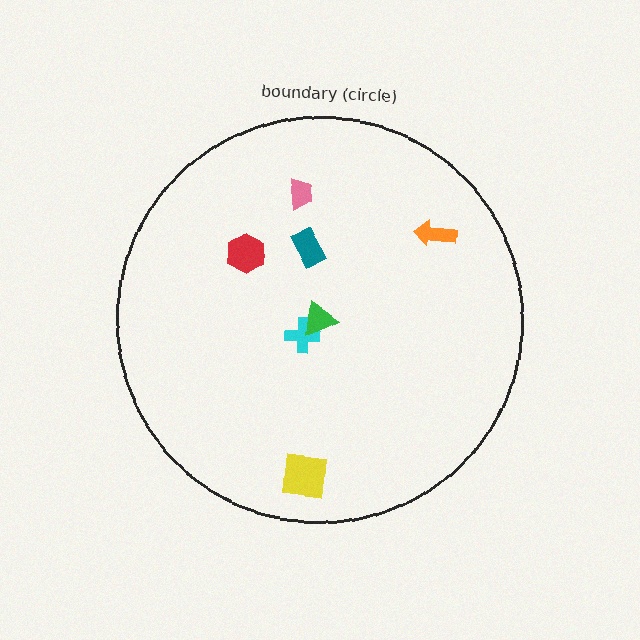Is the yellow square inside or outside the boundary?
Inside.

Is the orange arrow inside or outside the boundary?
Inside.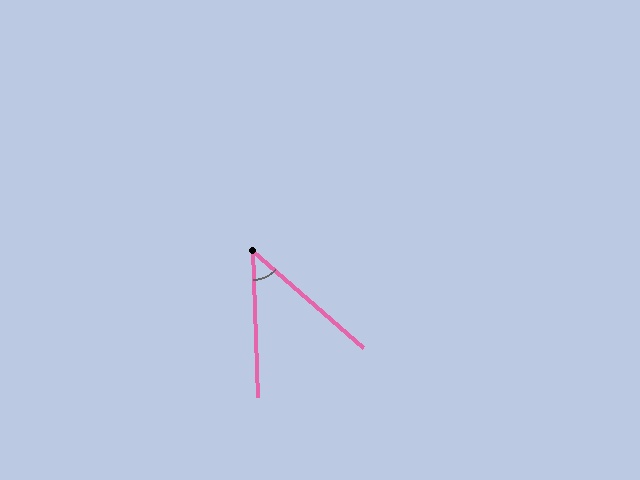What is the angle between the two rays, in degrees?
Approximately 47 degrees.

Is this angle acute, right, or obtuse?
It is acute.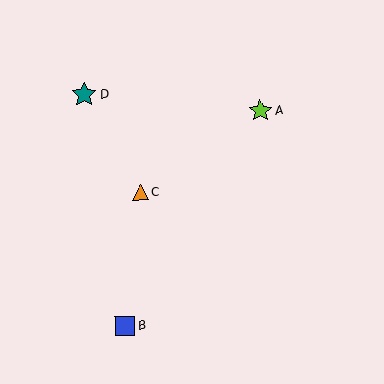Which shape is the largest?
The teal star (labeled D) is the largest.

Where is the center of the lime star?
The center of the lime star is at (260, 111).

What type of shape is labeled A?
Shape A is a lime star.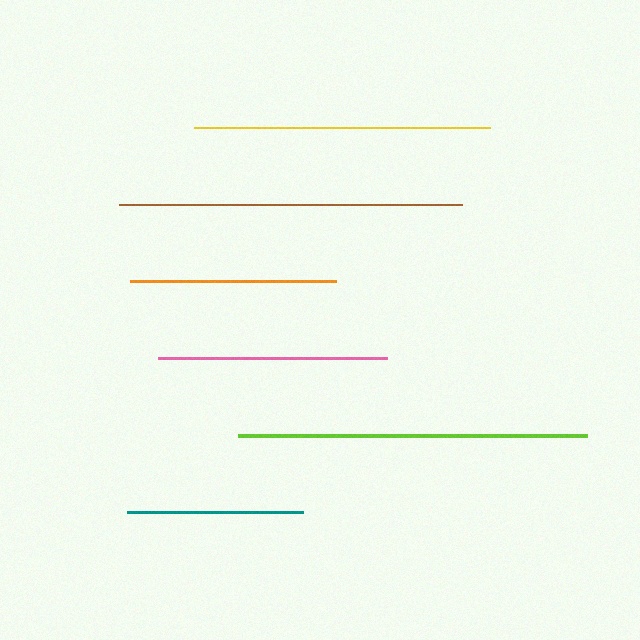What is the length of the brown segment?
The brown segment is approximately 343 pixels long.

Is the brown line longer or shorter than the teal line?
The brown line is longer than the teal line.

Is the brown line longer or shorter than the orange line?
The brown line is longer than the orange line.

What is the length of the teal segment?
The teal segment is approximately 175 pixels long.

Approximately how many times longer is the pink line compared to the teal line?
The pink line is approximately 1.3 times the length of the teal line.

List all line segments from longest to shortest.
From longest to shortest: lime, brown, yellow, pink, orange, teal.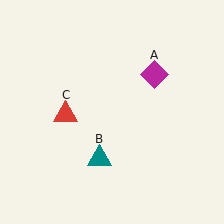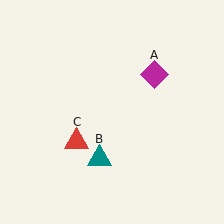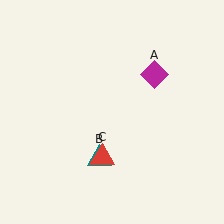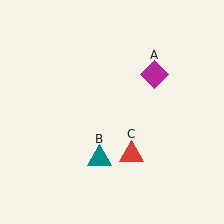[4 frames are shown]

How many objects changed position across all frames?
1 object changed position: red triangle (object C).